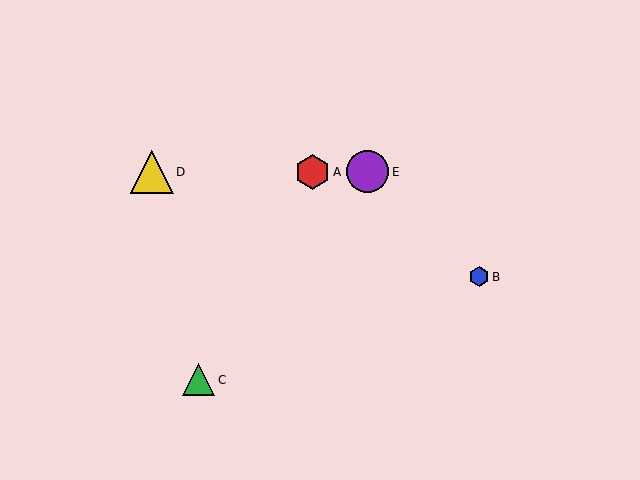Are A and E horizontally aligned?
Yes, both are at y≈172.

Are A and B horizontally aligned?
No, A is at y≈172 and B is at y≈277.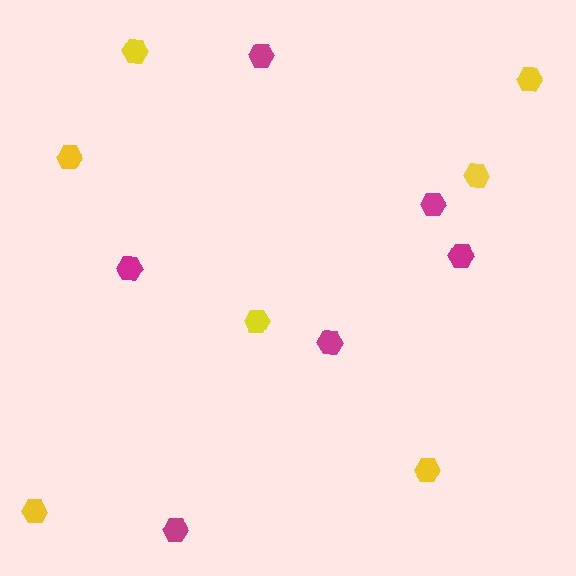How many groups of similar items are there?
There are 2 groups: one group of magenta hexagons (6) and one group of yellow hexagons (7).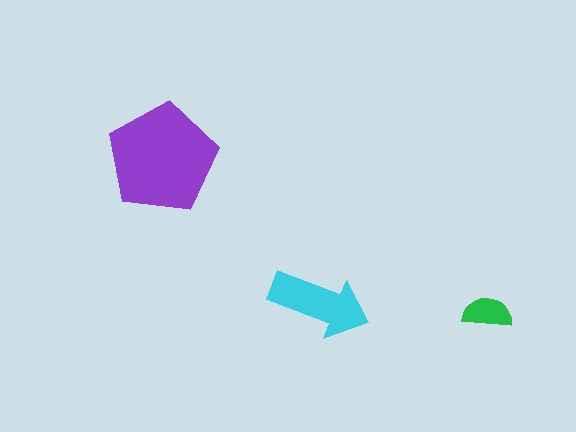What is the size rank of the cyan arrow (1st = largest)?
2nd.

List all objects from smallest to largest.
The green semicircle, the cyan arrow, the purple pentagon.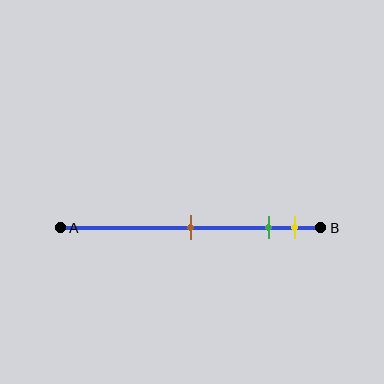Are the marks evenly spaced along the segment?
No, the marks are not evenly spaced.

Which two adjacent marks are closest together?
The green and yellow marks are the closest adjacent pair.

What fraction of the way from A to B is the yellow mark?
The yellow mark is approximately 90% (0.9) of the way from A to B.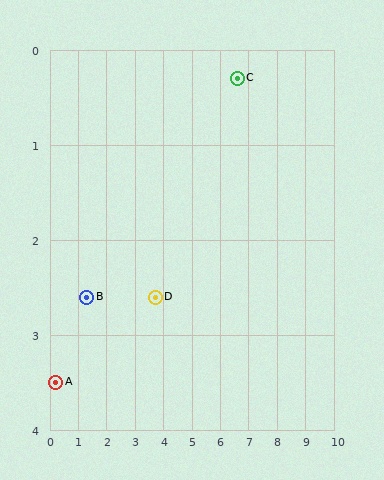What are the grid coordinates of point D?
Point D is at approximately (3.7, 2.6).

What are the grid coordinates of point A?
Point A is at approximately (0.2, 3.5).